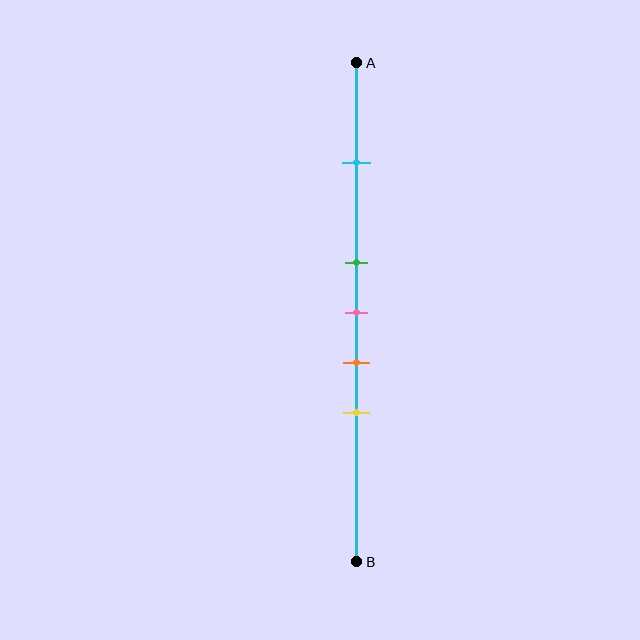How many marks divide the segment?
There are 5 marks dividing the segment.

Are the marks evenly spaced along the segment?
No, the marks are not evenly spaced.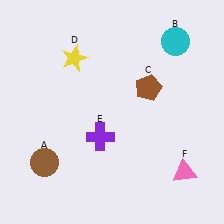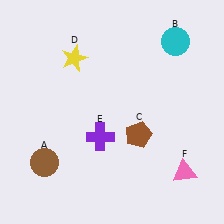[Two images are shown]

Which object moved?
The brown pentagon (C) moved down.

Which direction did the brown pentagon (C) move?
The brown pentagon (C) moved down.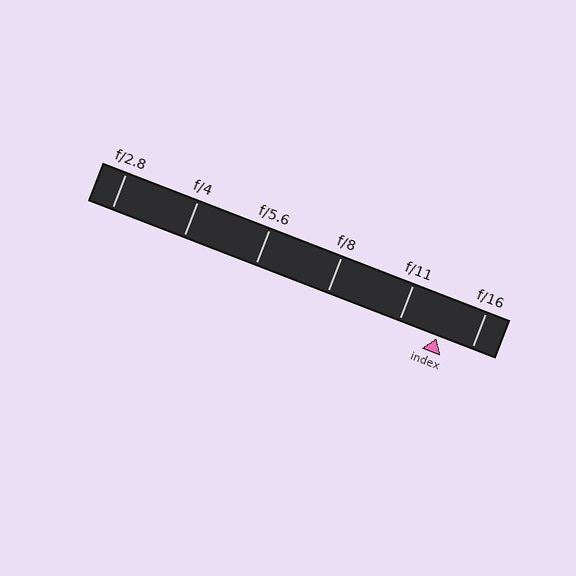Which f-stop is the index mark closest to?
The index mark is closest to f/16.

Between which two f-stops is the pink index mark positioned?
The index mark is between f/11 and f/16.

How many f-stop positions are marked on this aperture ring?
There are 6 f-stop positions marked.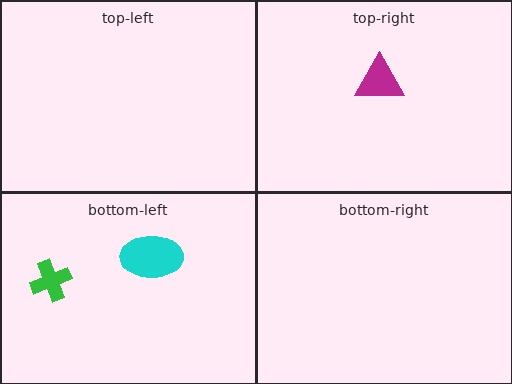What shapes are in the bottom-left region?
The green cross, the cyan ellipse.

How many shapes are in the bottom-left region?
2.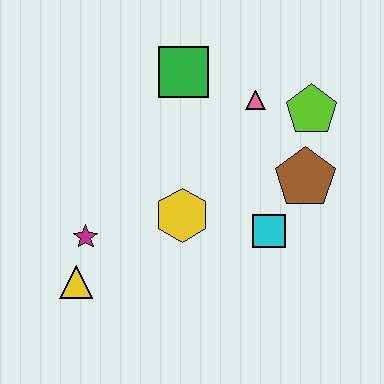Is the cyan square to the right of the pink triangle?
Yes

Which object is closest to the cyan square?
The brown pentagon is closest to the cyan square.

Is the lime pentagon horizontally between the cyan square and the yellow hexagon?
No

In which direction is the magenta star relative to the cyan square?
The magenta star is to the left of the cyan square.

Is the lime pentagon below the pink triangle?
Yes